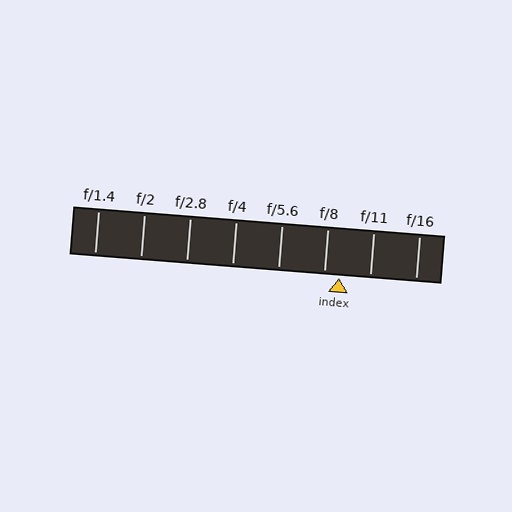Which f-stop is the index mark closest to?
The index mark is closest to f/8.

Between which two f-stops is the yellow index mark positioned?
The index mark is between f/8 and f/11.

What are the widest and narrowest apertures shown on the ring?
The widest aperture shown is f/1.4 and the narrowest is f/16.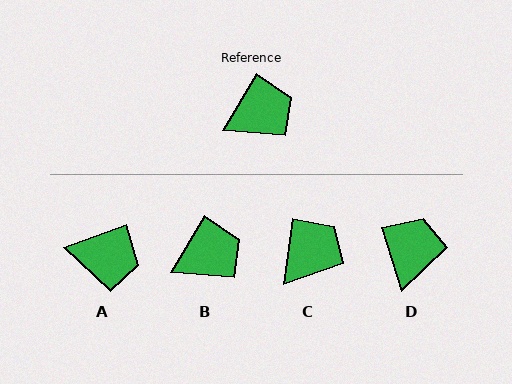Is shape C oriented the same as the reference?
No, it is off by about 23 degrees.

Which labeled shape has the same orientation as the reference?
B.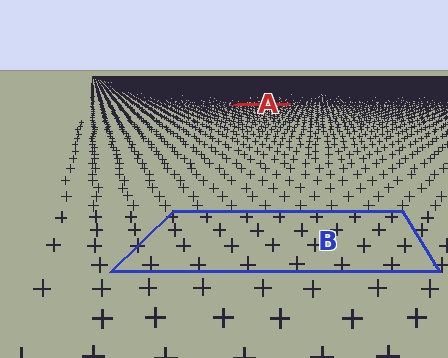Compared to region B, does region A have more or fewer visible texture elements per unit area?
Region A has more texture elements per unit area — they are packed more densely because it is farther away.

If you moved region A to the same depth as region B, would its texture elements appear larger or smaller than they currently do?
They would appear larger. At a closer depth, the same texture elements are projected at a bigger on-screen size.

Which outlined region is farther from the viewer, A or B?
Region A is farther from the viewer — the texture elements inside it appear smaller and more densely packed.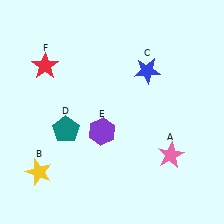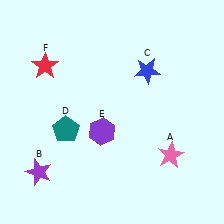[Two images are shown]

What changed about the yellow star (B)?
In Image 1, B is yellow. In Image 2, it changed to purple.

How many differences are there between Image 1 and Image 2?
There is 1 difference between the two images.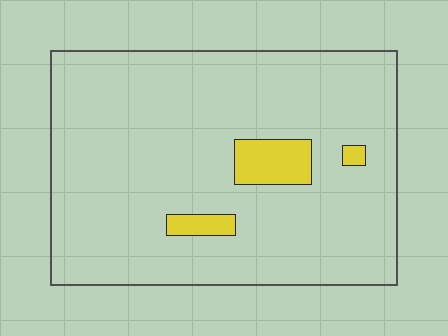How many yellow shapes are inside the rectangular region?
3.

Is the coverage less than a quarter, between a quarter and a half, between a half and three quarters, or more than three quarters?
Less than a quarter.